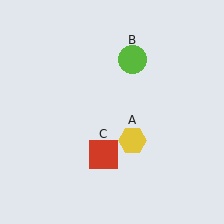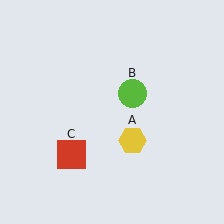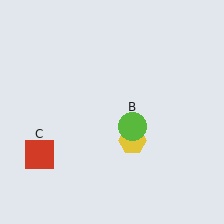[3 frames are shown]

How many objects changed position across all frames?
2 objects changed position: lime circle (object B), red square (object C).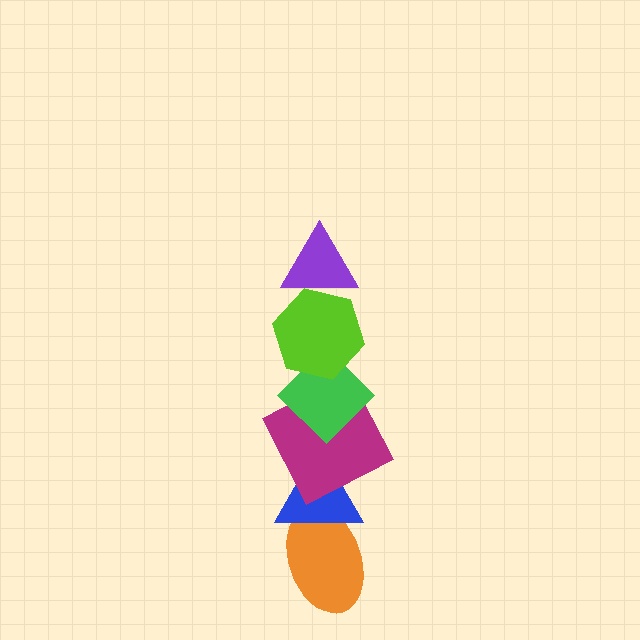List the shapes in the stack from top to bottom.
From top to bottom: the purple triangle, the lime hexagon, the green diamond, the magenta square, the blue triangle, the orange ellipse.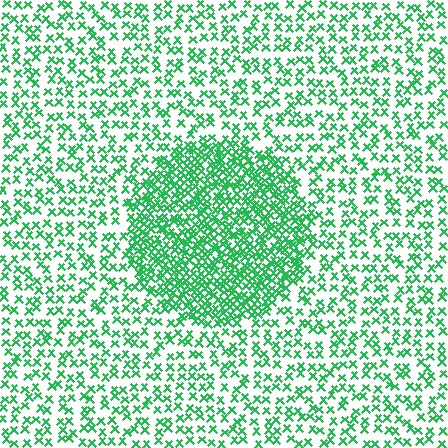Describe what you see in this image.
The image contains small green elements arranged at two different densities. A circle-shaped region is visible where the elements are more densely packed than the surrounding area.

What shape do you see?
I see a circle.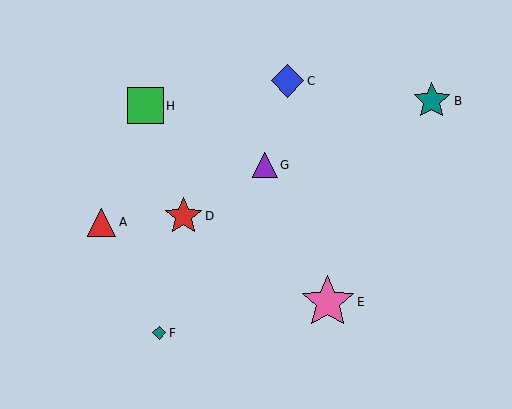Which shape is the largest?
The pink star (labeled E) is the largest.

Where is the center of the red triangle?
The center of the red triangle is at (101, 222).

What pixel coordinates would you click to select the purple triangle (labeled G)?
Click at (265, 165) to select the purple triangle G.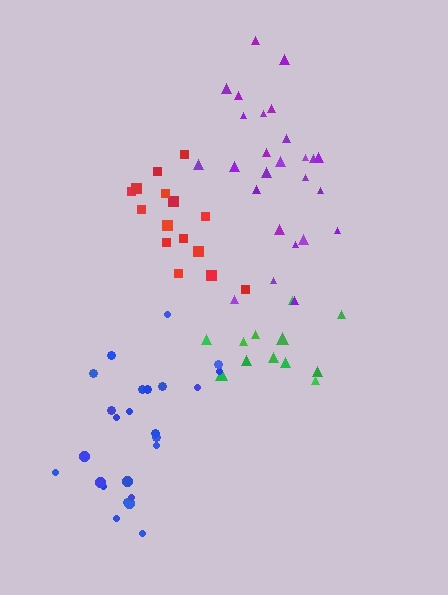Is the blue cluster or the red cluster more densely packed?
Red.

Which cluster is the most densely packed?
Red.